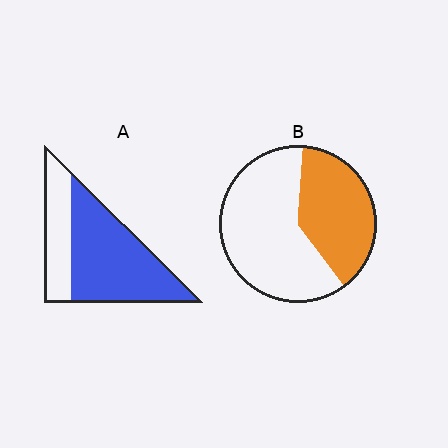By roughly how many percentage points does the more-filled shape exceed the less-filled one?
By roughly 30 percentage points (A over B).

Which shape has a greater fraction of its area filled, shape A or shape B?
Shape A.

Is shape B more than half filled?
No.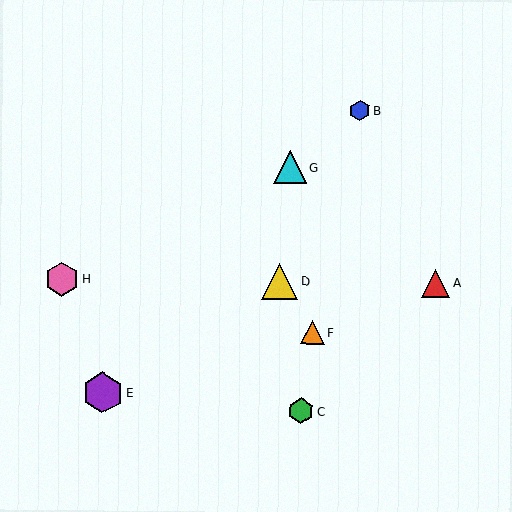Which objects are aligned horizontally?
Objects A, D, H are aligned horizontally.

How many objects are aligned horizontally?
3 objects (A, D, H) are aligned horizontally.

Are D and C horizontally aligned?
No, D is at y≈281 and C is at y≈411.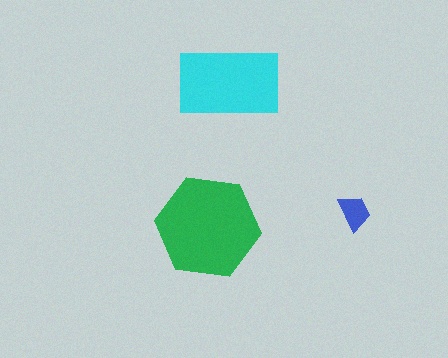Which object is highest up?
The cyan rectangle is topmost.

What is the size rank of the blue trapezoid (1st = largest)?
3rd.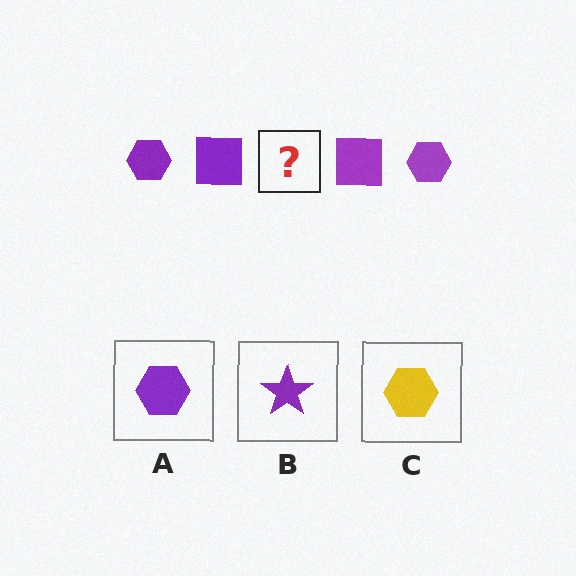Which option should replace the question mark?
Option A.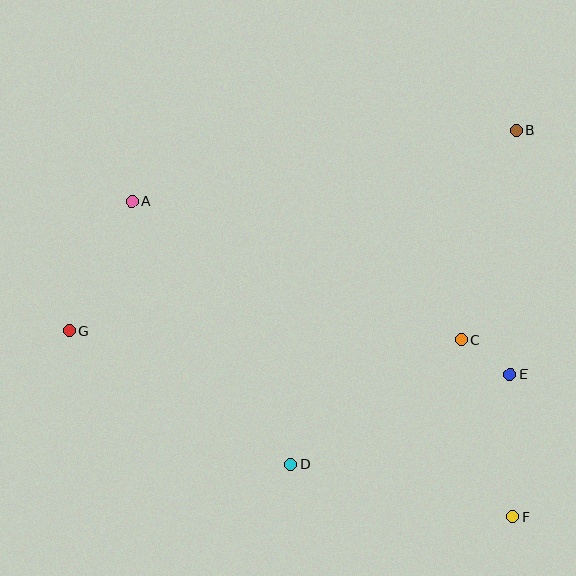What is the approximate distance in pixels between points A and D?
The distance between A and D is approximately 307 pixels.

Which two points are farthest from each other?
Points A and F are farthest from each other.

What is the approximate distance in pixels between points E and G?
The distance between E and G is approximately 444 pixels.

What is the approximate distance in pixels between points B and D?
The distance between B and D is approximately 403 pixels.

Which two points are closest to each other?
Points C and E are closest to each other.